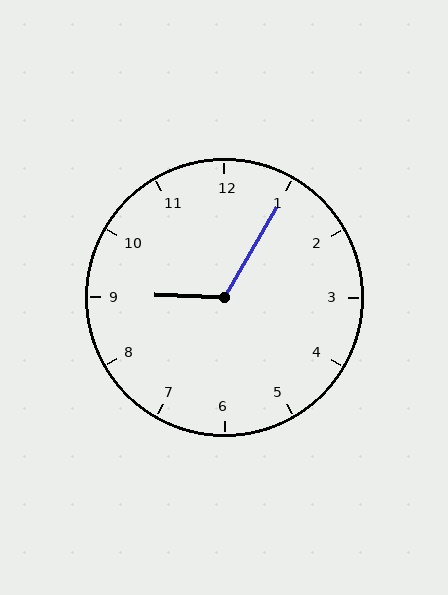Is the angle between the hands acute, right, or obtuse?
It is obtuse.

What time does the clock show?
9:05.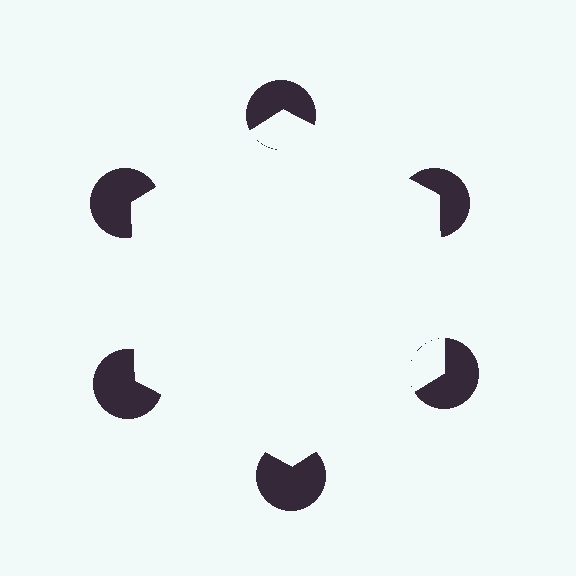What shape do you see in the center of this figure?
An illusory hexagon — its edges are inferred from the aligned wedge cuts in the pac-man discs, not physically drawn.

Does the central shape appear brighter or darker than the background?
It typically appears slightly brighter than the background, even though no actual brightness change is drawn.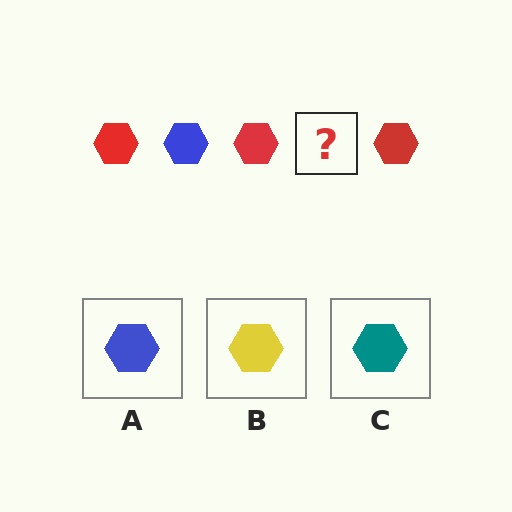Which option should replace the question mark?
Option A.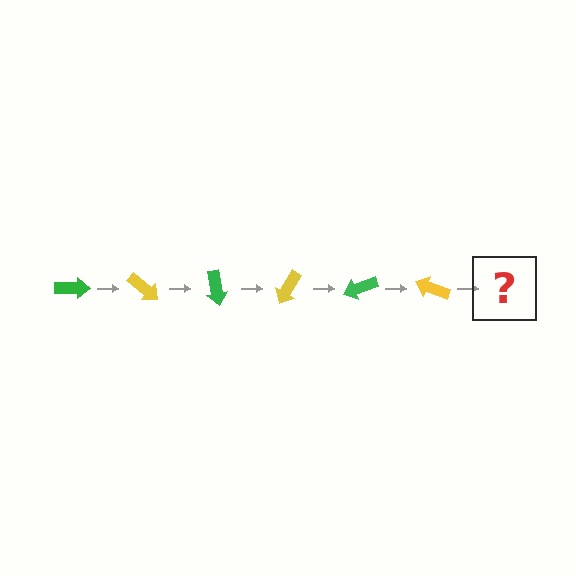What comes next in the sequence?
The next element should be a green arrow, rotated 240 degrees from the start.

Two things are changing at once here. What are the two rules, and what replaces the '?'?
The two rules are that it rotates 40 degrees each step and the color cycles through green and yellow. The '?' should be a green arrow, rotated 240 degrees from the start.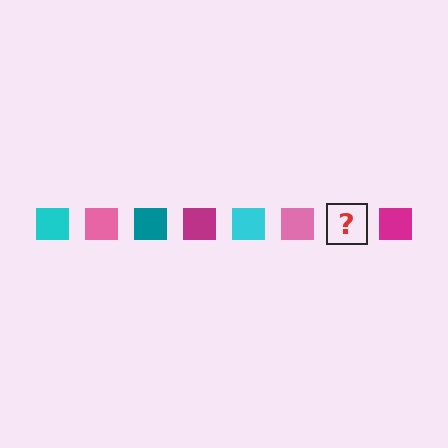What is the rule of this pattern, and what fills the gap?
The rule is that the pattern cycles through cyan, pink, teal, magenta squares. The gap should be filled with a teal square.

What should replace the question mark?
The question mark should be replaced with a teal square.